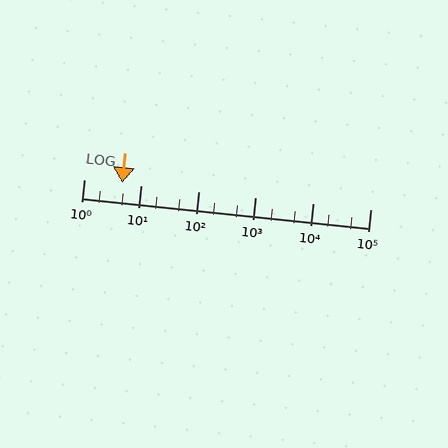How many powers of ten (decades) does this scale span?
The scale spans 5 decades, from 1 to 100000.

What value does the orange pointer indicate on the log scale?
The pointer indicates approximately 4.7.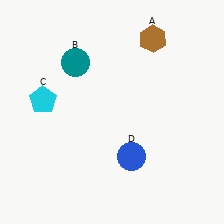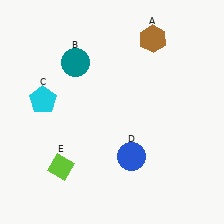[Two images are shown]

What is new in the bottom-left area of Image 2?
A lime diamond (E) was added in the bottom-left area of Image 2.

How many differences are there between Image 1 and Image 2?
There is 1 difference between the two images.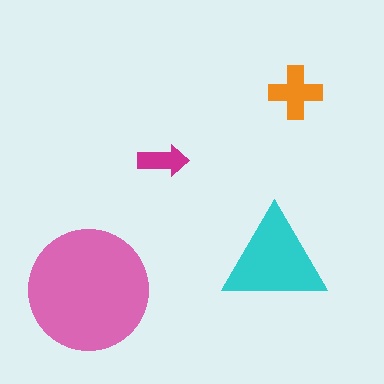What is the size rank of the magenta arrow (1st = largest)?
4th.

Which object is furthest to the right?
The orange cross is rightmost.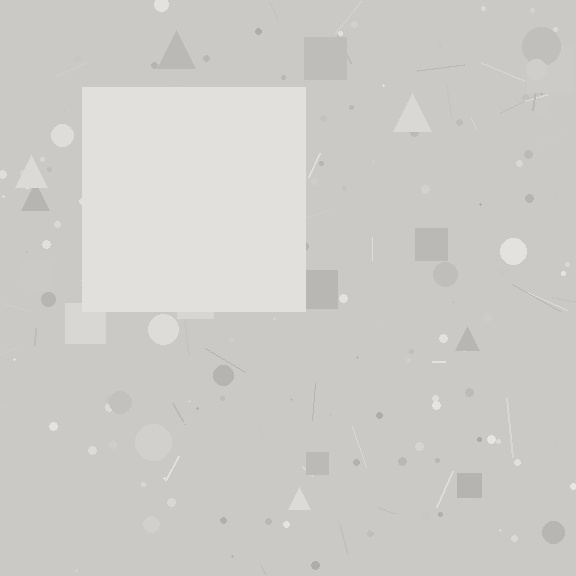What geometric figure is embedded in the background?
A square is embedded in the background.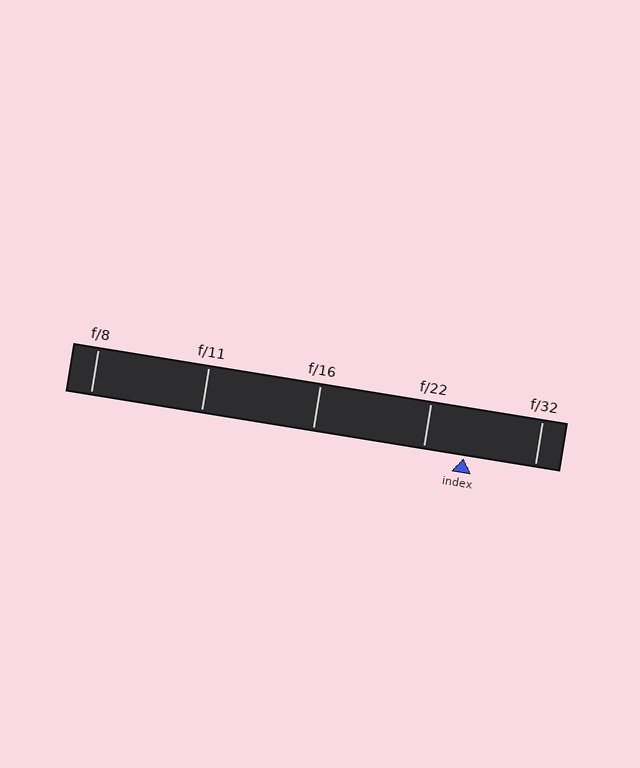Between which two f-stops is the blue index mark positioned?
The index mark is between f/22 and f/32.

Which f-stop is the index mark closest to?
The index mark is closest to f/22.